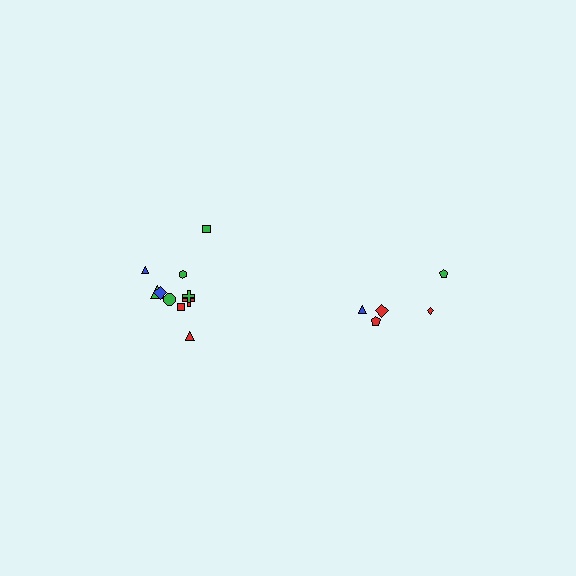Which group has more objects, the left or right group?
The left group.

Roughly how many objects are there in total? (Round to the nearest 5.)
Roughly 15 objects in total.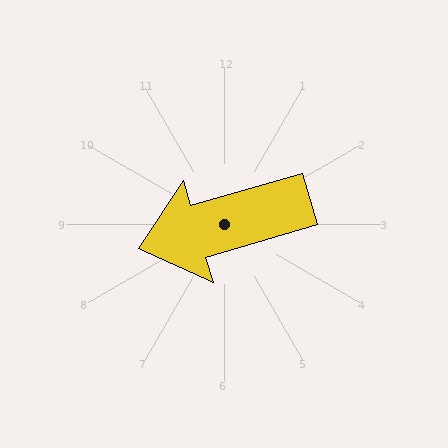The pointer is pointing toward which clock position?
Roughly 8 o'clock.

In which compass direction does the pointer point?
West.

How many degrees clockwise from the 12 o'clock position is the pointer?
Approximately 254 degrees.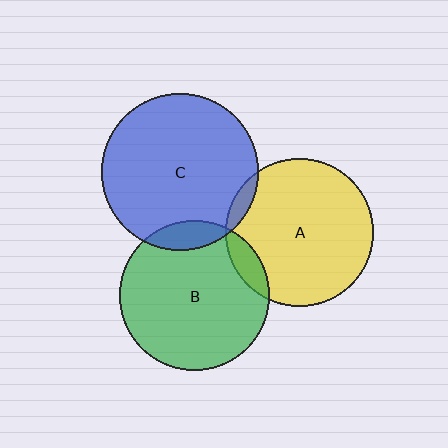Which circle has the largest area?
Circle C (blue).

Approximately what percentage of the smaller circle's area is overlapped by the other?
Approximately 5%.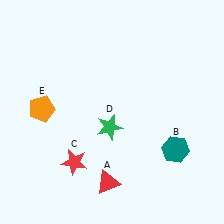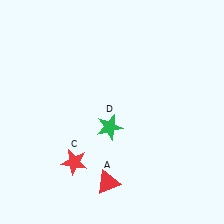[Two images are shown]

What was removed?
The teal hexagon (B), the orange pentagon (E) were removed in Image 2.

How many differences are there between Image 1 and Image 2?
There are 2 differences between the two images.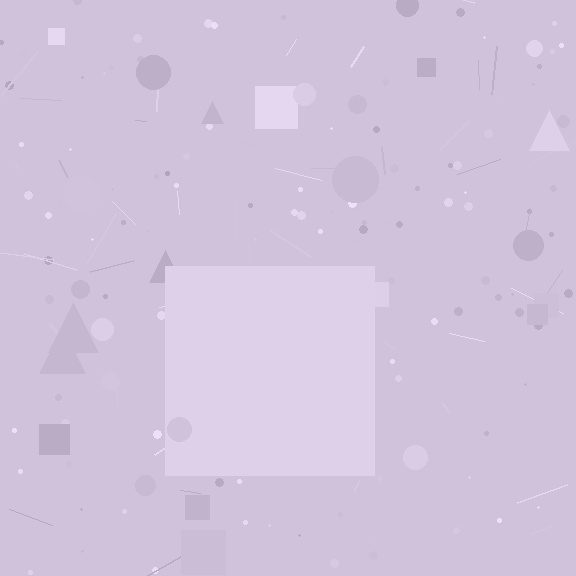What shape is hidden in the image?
A square is hidden in the image.